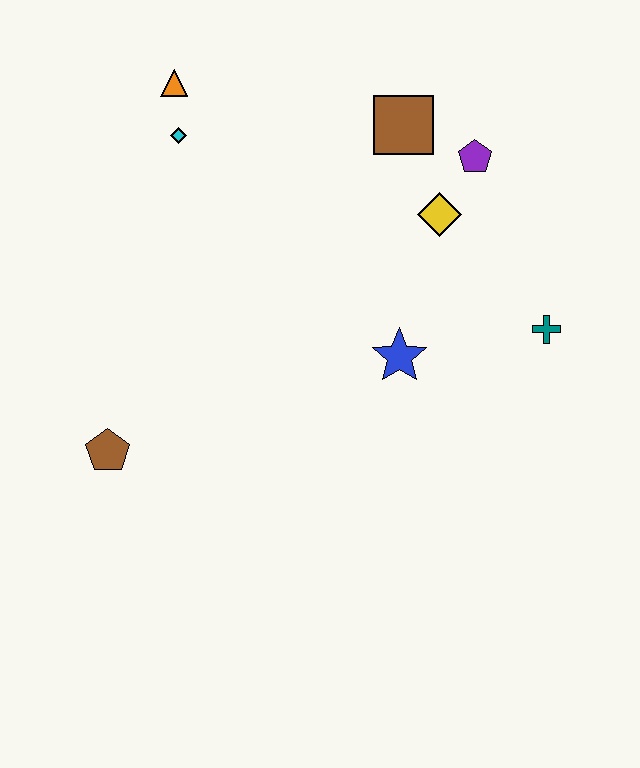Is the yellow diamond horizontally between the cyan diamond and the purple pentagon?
Yes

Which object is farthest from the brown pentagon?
The purple pentagon is farthest from the brown pentagon.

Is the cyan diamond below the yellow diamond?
No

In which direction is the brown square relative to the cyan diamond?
The brown square is to the right of the cyan diamond.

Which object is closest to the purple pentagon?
The yellow diamond is closest to the purple pentagon.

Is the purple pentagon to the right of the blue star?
Yes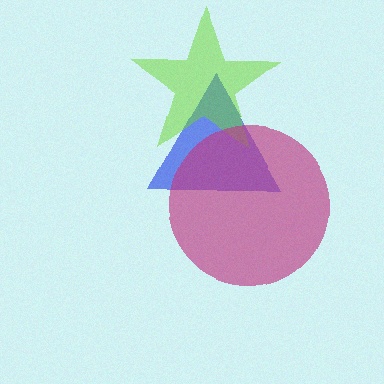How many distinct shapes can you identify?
There are 3 distinct shapes: a blue triangle, a lime star, a magenta circle.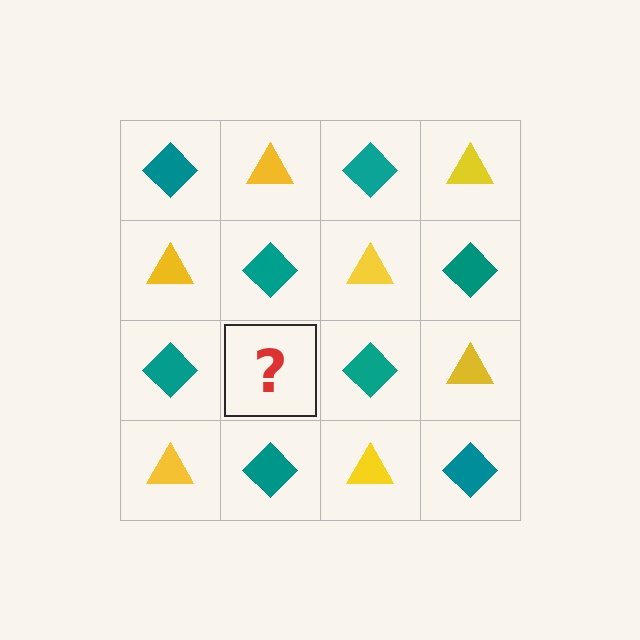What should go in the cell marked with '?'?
The missing cell should contain a yellow triangle.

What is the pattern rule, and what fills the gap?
The rule is that it alternates teal diamond and yellow triangle in a checkerboard pattern. The gap should be filled with a yellow triangle.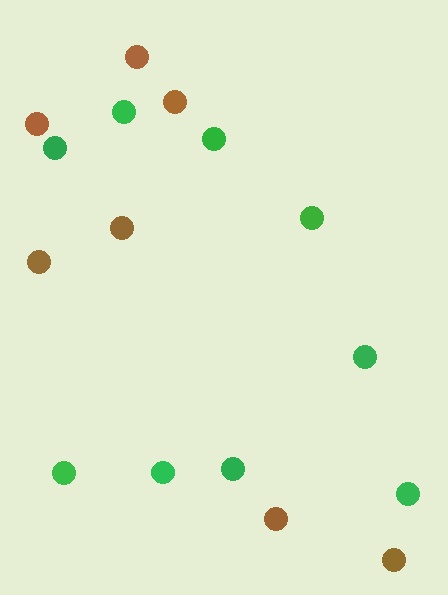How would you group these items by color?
There are 2 groups: one group of green circles (9) and one group of brown circles (7).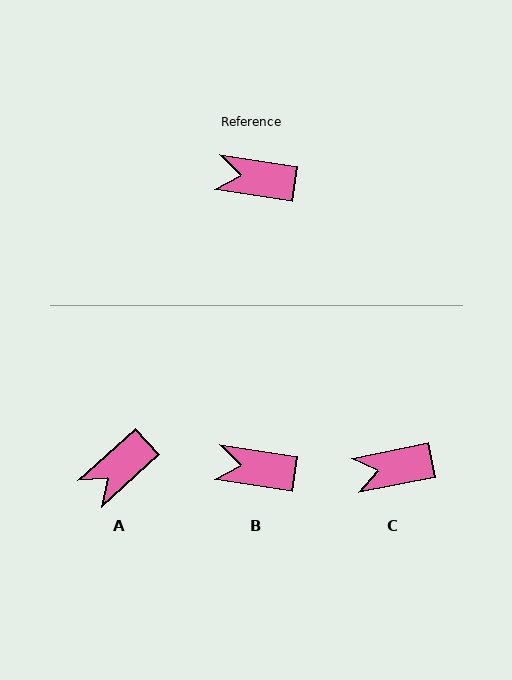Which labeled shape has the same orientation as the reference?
B.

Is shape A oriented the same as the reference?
No, it is off by about 51 degrees.